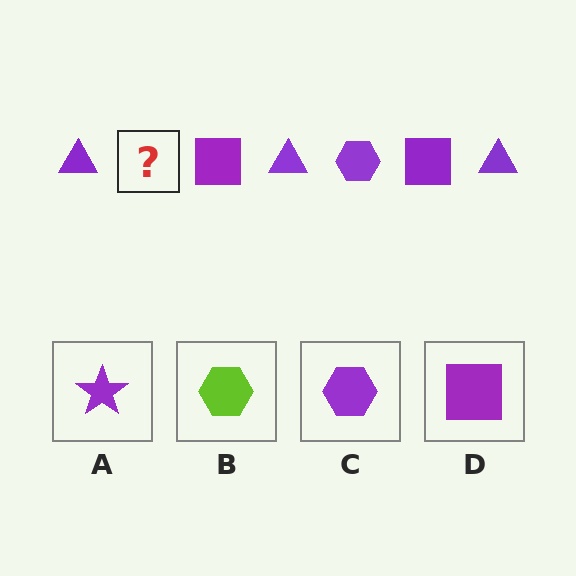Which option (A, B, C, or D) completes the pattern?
C.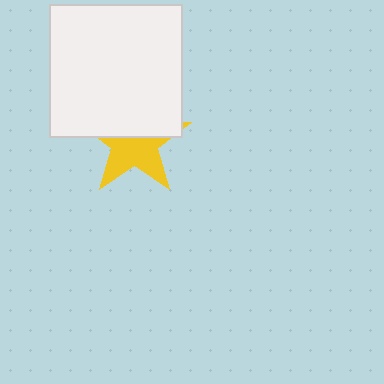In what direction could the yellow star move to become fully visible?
The yellow star could move down. That would shift it out from behind the white square entirely.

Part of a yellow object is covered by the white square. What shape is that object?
It is a star.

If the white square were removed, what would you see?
You would see the complete yellow star.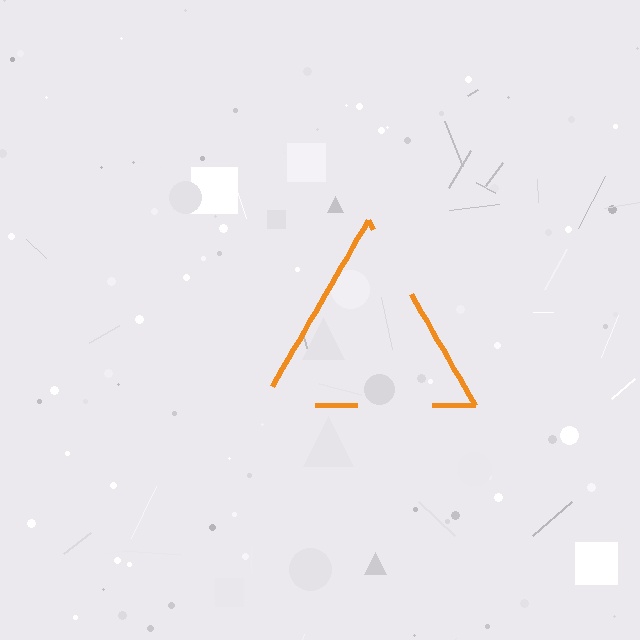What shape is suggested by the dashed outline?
The dashed outline suggests a triangle.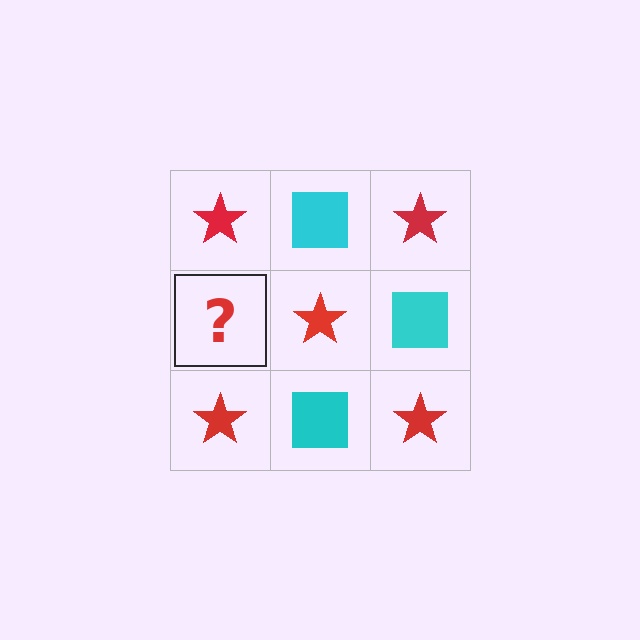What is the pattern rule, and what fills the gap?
The rule is that it alternates red star and cyan square in a checkerboard pattern. The gap should be filled with a cyan square.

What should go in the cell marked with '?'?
The missing cell should contain a cyan square.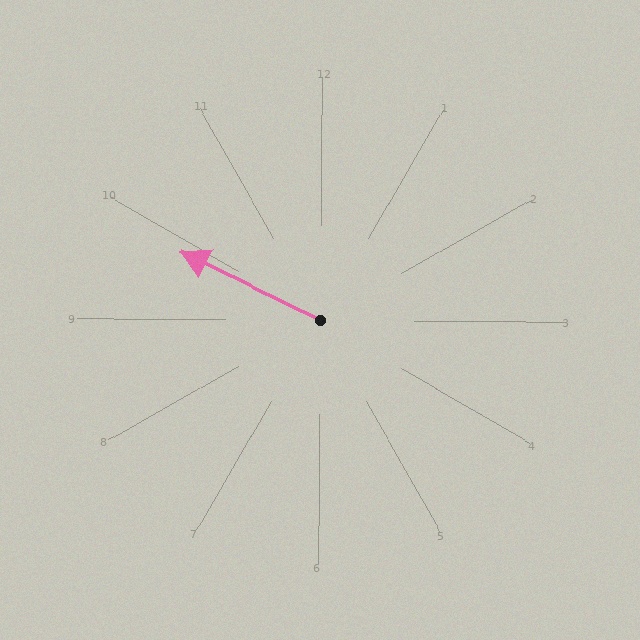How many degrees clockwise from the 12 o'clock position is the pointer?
Approximately 296 degrees.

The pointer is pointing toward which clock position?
Roughly 10 o'clock.